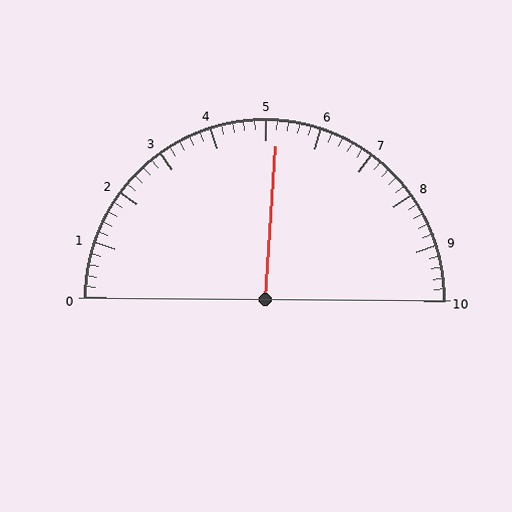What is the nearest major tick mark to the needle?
The nearest major tick mark is 5.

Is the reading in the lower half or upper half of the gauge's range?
The reading is in the upper half of the range (0 to 10).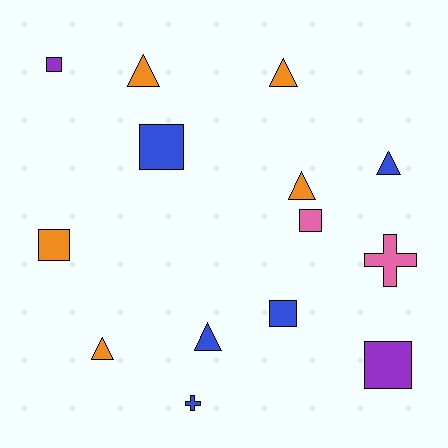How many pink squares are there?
There is 1 pink square.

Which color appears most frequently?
Orange, with 5 objects.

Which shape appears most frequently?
Triangle, with 6 objects.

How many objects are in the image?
There are 14 objects.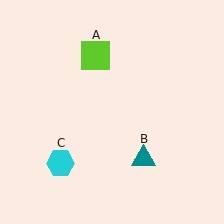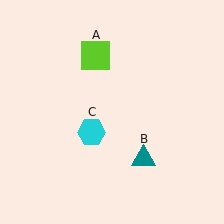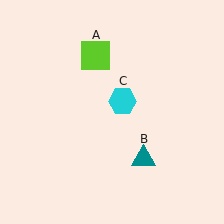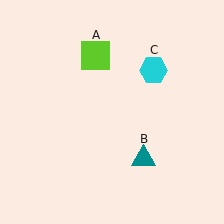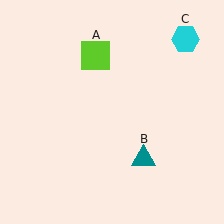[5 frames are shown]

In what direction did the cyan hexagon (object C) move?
The cyan hexagon (object C) moved up and to the right.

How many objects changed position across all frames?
1 object changed position: cyan hexagon (object C).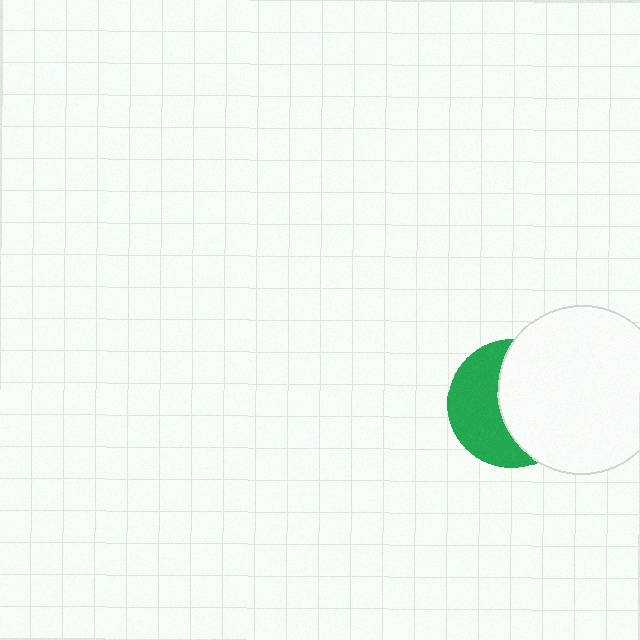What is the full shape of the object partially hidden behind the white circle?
The partially hidden object is a green circle.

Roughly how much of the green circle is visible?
About half of it is visible (roughly 46%).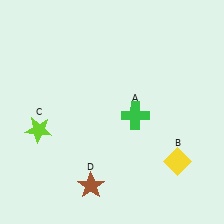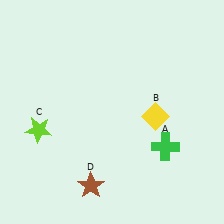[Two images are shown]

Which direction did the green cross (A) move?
The green cross (A) moved down.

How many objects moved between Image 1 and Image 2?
2 objects moved between the two images.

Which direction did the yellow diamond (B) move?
The yellow diamond (B) moved up.